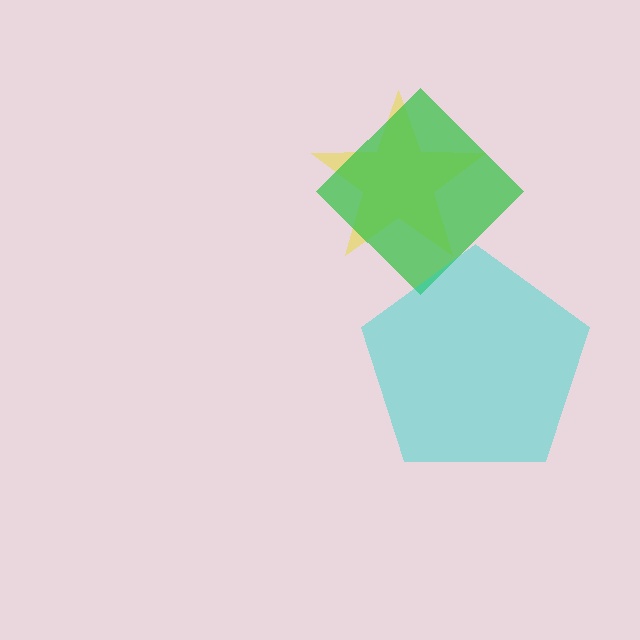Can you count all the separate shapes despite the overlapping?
Yes, there are 3 separate shapes.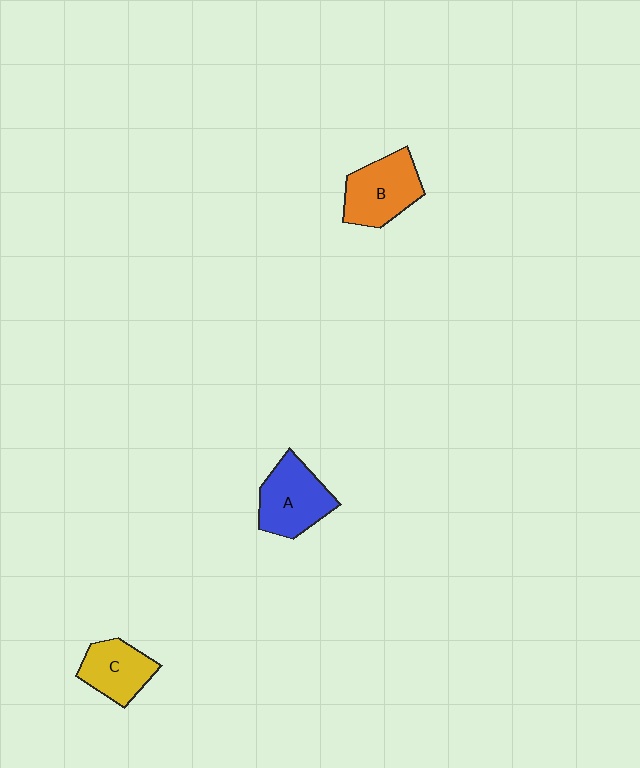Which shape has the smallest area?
Shape C (yellow).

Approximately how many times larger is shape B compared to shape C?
Approximately 1.2 times.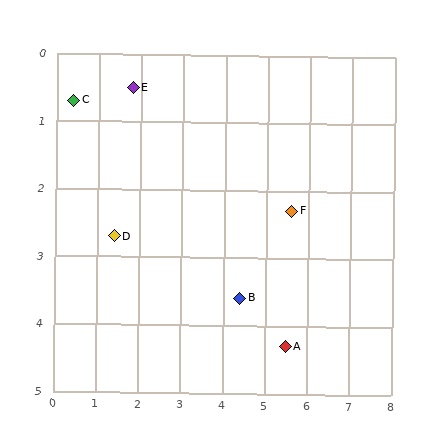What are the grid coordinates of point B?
Point B is at approximately (4.4, 3.6).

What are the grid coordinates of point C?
Point C is at approximately (0.4, 0.7).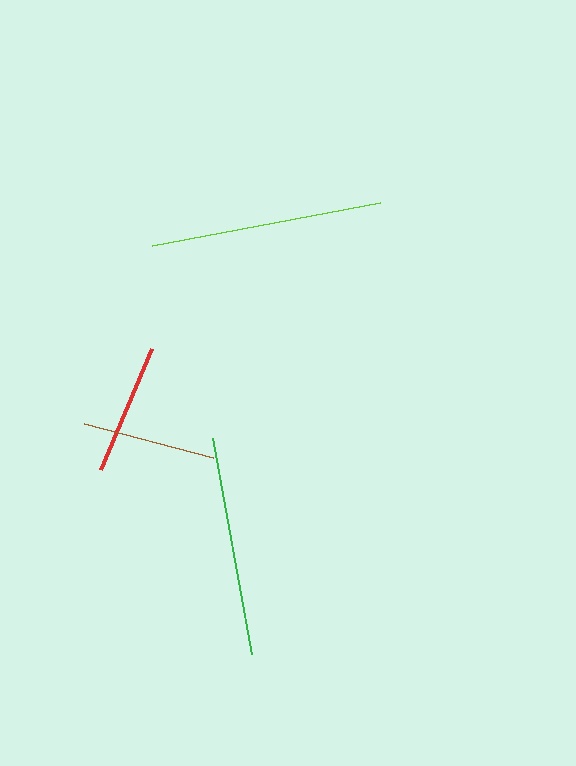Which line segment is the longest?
The lime line is the longest at approximately 232 pixels.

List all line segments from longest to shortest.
From longest to shortest: lime, green, brown, red.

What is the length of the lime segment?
The lime segment is approximately 232 pixels long.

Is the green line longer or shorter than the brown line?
The green line is longer than the brown line.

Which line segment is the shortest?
The red line is the shortest at approximately 131 pixels.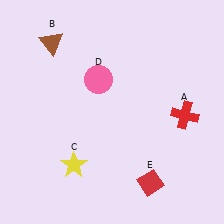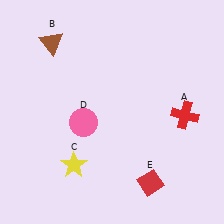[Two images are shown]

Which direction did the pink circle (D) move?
The pink circle (D) moved down.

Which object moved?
The pink circle (D) moved down.